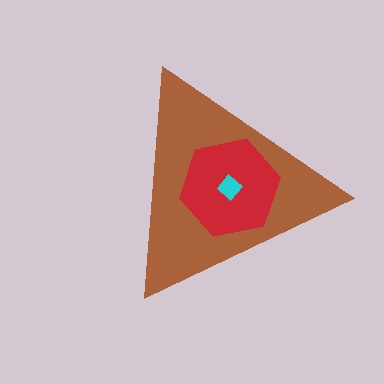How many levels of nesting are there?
3.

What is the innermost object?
The cyan diamond.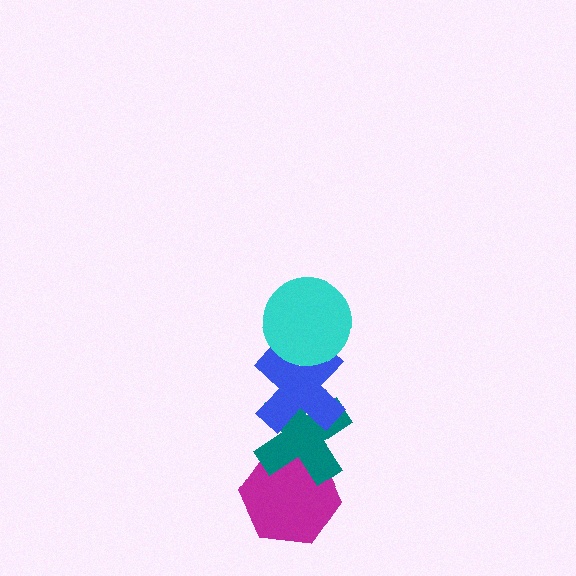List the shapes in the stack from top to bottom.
From top to bottom: the cyan circle, the blue cross, the teal cross, the magenta hexagon.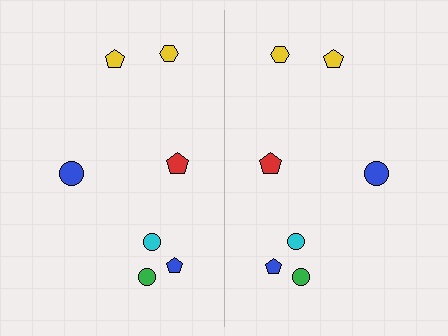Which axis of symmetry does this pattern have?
The pattern has a vertical axis of symmetry running through the center of the image.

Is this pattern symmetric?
Yes, this pattern has bilateral (reflection) symmetry.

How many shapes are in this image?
There are 14 shapes in this image.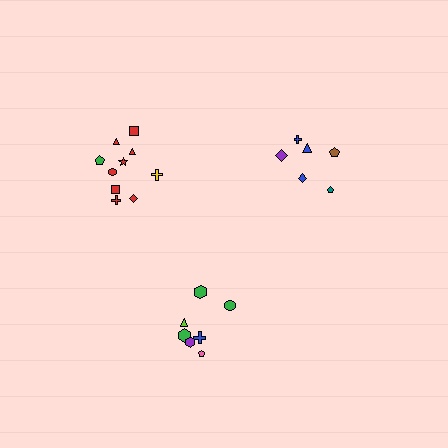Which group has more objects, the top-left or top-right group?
The top-left group.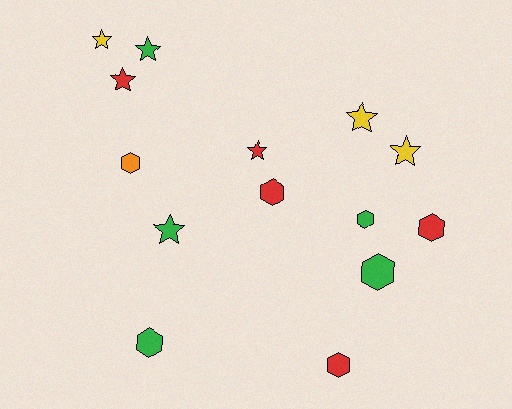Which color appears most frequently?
Red, with 5 objects.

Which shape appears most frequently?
Star, with 7 objects.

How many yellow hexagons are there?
There are no yellow hexagons.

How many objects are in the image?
There are 14 objects.